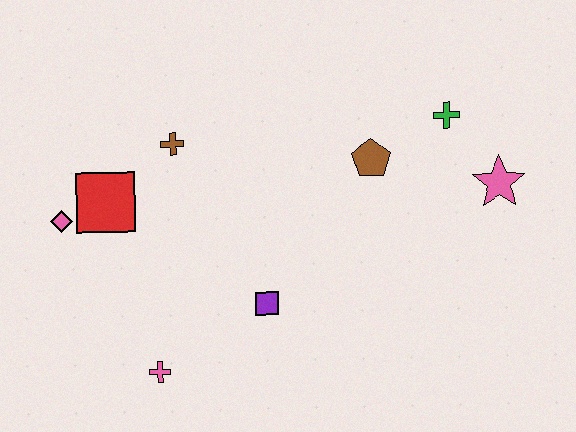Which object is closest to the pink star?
The green cross is closest to the pink star.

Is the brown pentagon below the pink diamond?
No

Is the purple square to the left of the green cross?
Yes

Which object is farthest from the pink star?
The pink diamond is farthest from the pink star.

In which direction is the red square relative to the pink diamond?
The red square is to the right of the pink diamond.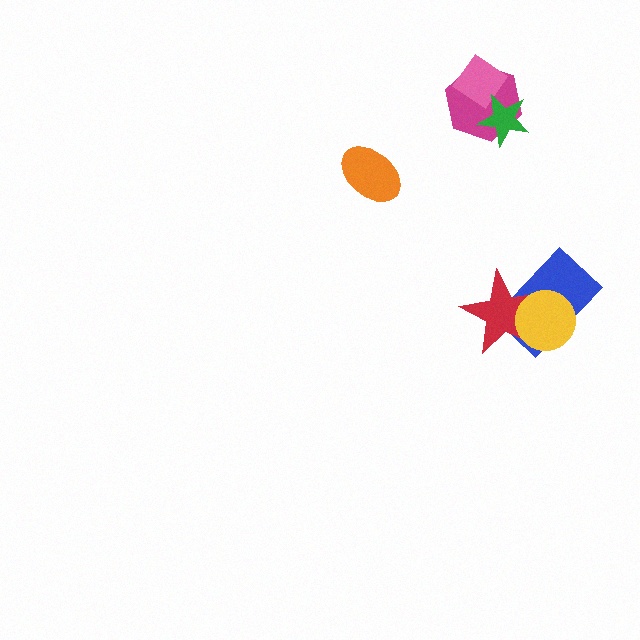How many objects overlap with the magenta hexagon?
2 objects overlap with the magenta hexagon.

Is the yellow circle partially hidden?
No, no other shape covers it.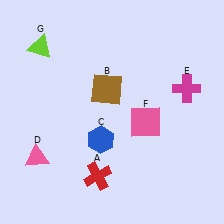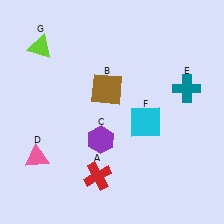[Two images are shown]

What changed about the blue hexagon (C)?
In Image 1, C is blue. In Image 2, it changed to purple.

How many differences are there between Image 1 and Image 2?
There are 3 differences between the two images.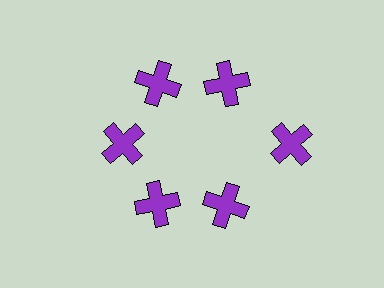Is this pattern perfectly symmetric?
No. The 6 purple crosses are arranged in a ring, but one element near the 3 o'clock position is pushed outward from the center, breaking the 6-fold rotational symmetry.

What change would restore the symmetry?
The symmetry would be restored by moving it inward, back onto the ring so that all 6 crosses sit at equal angles and equal distance from the center.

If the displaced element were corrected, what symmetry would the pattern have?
It would have 6-fold rotational symmetry — the pattern would map onto itself every 60 degrees.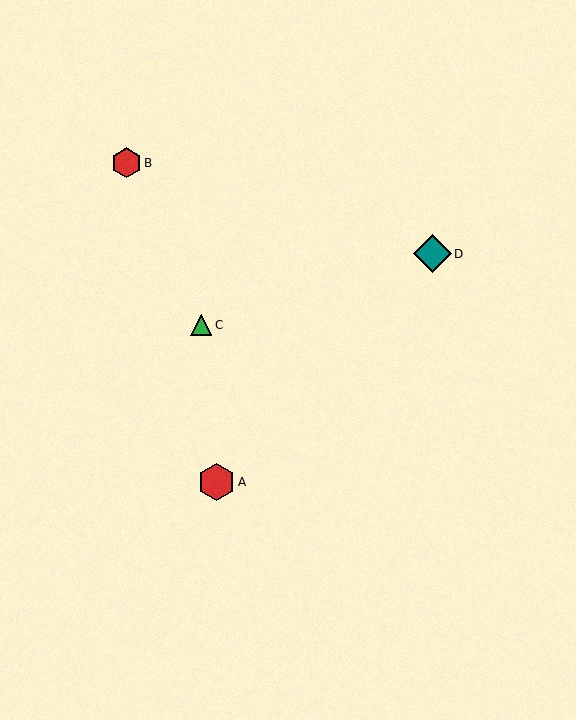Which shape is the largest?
The teal diamond (labeled D) is the largest.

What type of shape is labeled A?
Shape A is a red hexagon.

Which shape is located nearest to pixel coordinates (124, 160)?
The red hexagon (labeled B) at (126, 163) is nearest to that location.